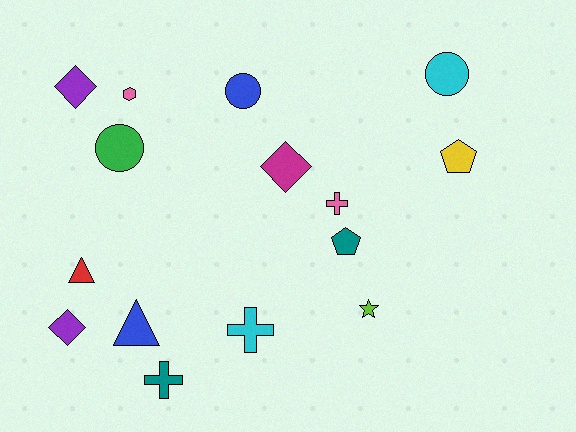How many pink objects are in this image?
There are 2 pink objects.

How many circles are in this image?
There are 3 circles.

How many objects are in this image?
There are 15 objects.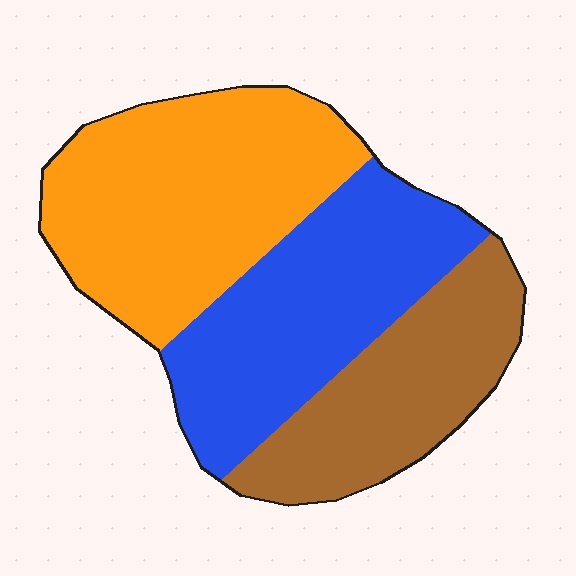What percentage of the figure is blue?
Blue takes up about one third (1/3) of the figure.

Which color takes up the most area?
Orange, at roughly 40%.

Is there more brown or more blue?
Blue.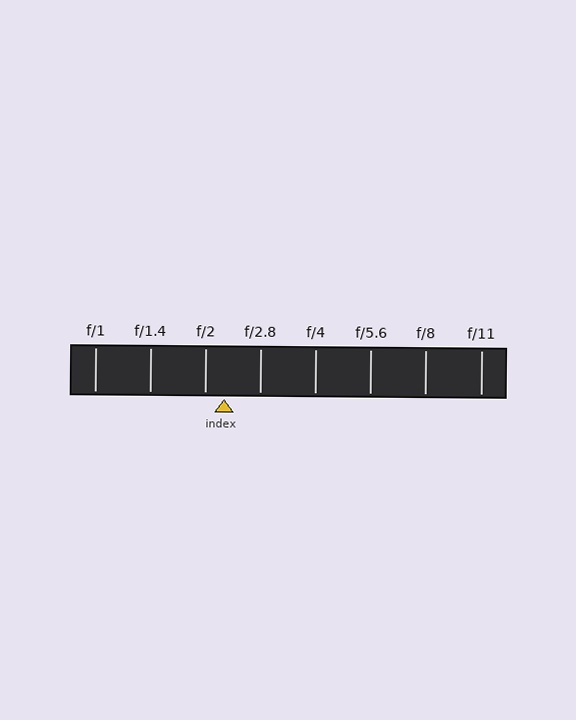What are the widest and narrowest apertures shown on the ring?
The widest aperture shown is f/1 and the narrowest is f/11.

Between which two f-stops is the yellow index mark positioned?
The index mark is between f/2 and f/2.8.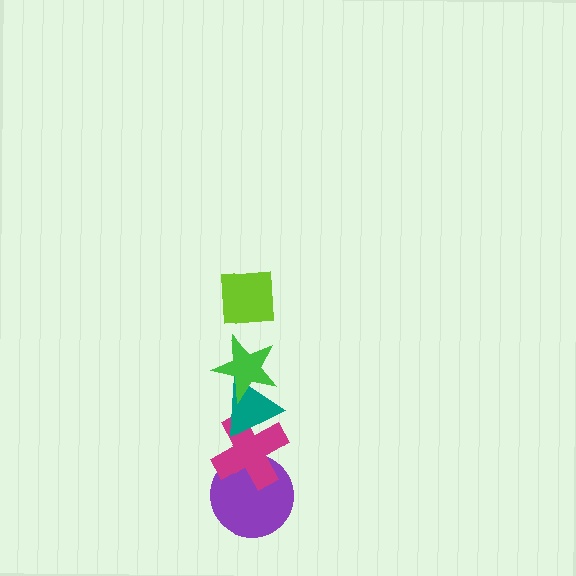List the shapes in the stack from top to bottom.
From top to bottom: the lime square, the green star, the teal triangle, the magenta cross, the purple circle.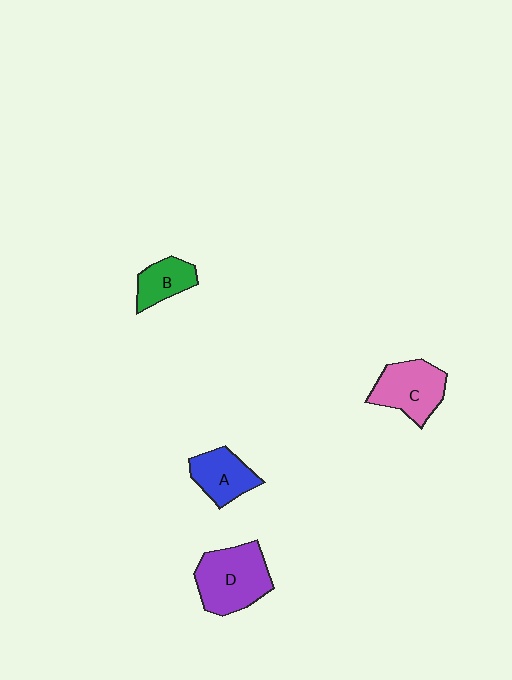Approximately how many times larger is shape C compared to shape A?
Approximately 1.3 times.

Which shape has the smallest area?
Shape B (green).